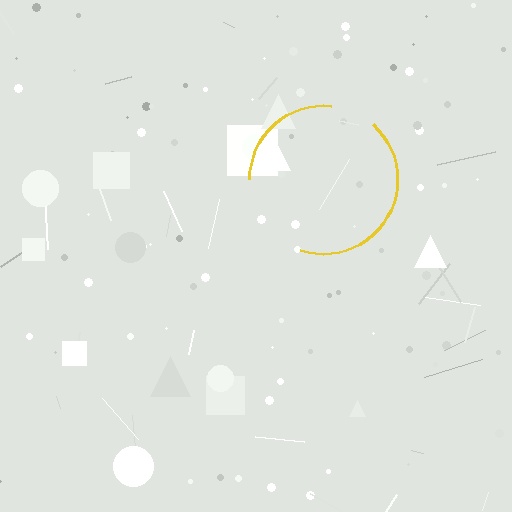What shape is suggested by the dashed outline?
The dashed outline suggests a circle.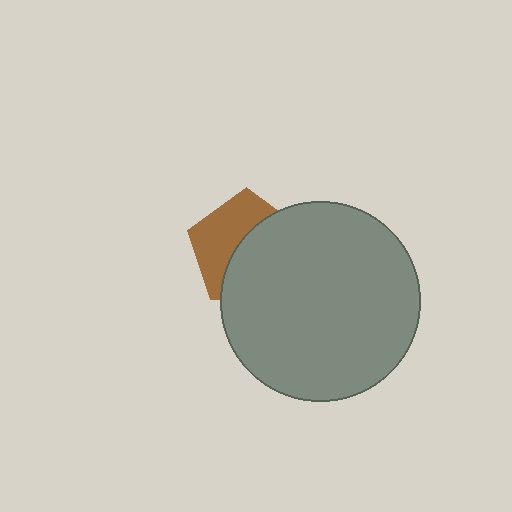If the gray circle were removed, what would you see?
You would see the complete brown pentagon.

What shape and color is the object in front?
The object in front is a gray circle.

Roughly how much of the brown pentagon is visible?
A small part of it is visible (roughly 45%).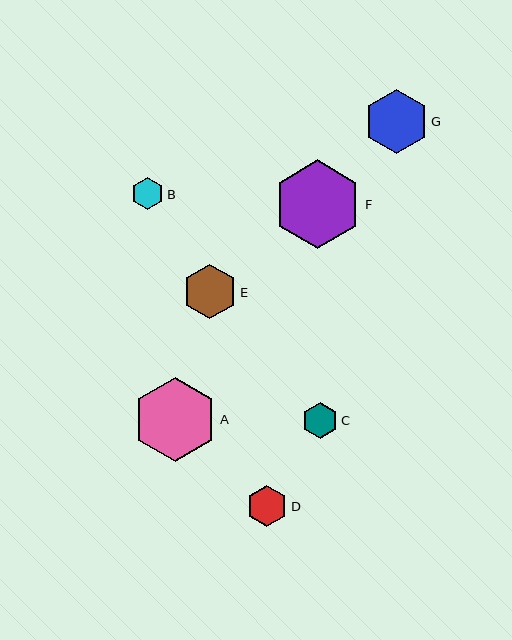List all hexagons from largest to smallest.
From largest to smallest: F, A, G, E, D, C, B.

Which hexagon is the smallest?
Hexagon B is the smallest with a size of approximately 32 pixels.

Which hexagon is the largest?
Hexagon F is the largest with a size of approximately 89 pixels.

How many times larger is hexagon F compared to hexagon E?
Hexagon F is approximately 1.6 times the size of hexagon E.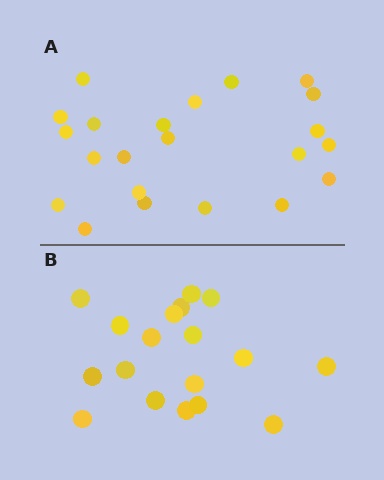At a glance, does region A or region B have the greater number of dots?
Region A (the top region) has more dots.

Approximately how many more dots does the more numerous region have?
Region A has about 4 more dots than region B.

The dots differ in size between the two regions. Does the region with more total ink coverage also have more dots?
No. Region B has more total ink coverage because its dots are larger, but region A actually contains more individual dots. Total area can be misleading — the number of items is what matters here.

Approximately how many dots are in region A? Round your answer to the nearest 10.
About 20 dots. (The exact count is 22, which rounds to 20.)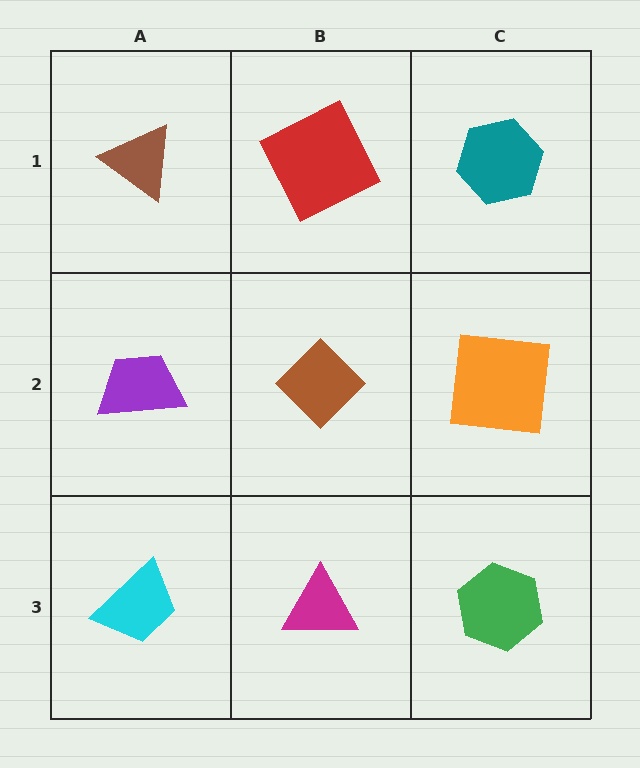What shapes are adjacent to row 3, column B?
A brown diamond (row 2, column B), a cyan trapezoid (row 3, column A), a green hexagon (row 3, column C).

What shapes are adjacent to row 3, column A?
A purple trapezoid (row 2, column A), a magenta triangle (row 3, column B).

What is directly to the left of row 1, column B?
A brown triangle.